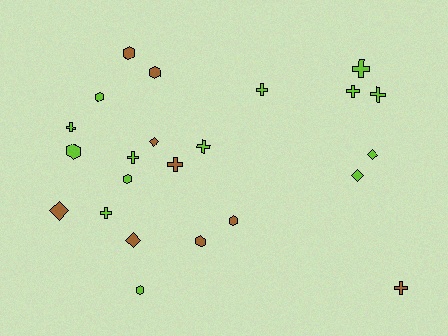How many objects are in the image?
There are 23 objects.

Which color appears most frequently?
Lime, with 14 objects.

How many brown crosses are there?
There are 2 brown crosses.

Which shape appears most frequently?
Cross, with 10 objects.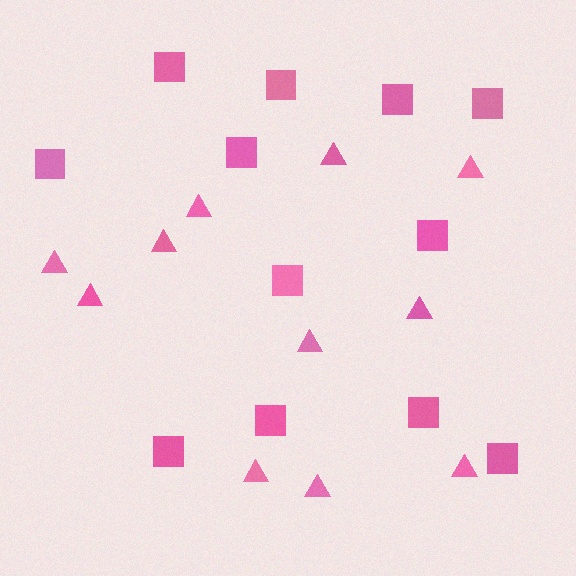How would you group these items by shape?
There are 2 groups: one group of squares (12) and one group of triangles (11).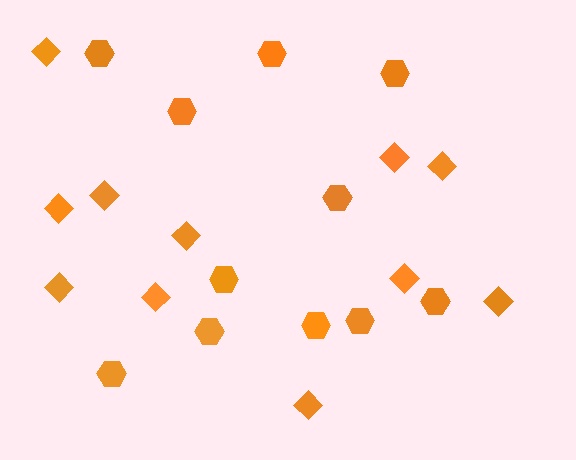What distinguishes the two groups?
There are 2 groups: one group of diamonds (11) and one group of hexagons (11).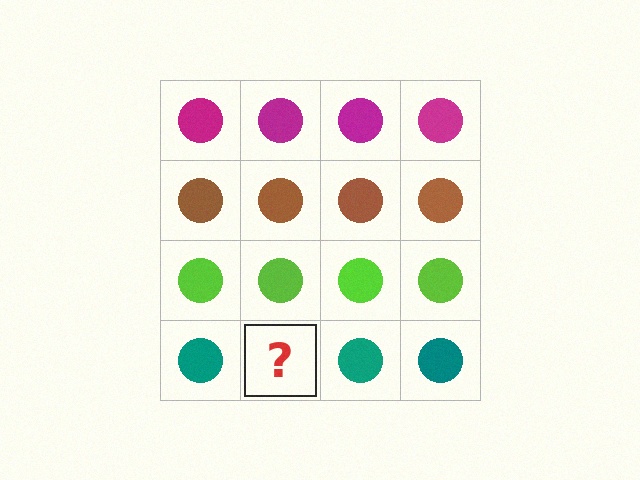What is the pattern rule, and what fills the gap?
The rule is that each row has a consistent color. The gap should be filled with a teal circle.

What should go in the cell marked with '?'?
The missing cell should contain a teal circle.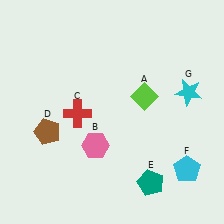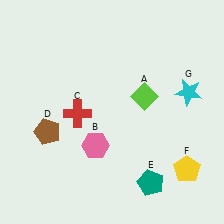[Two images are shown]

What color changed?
The pentagon (F) changed from cyan in Image 1 to yellow in Image 2.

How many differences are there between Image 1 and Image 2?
There is 1 difference between the two images.